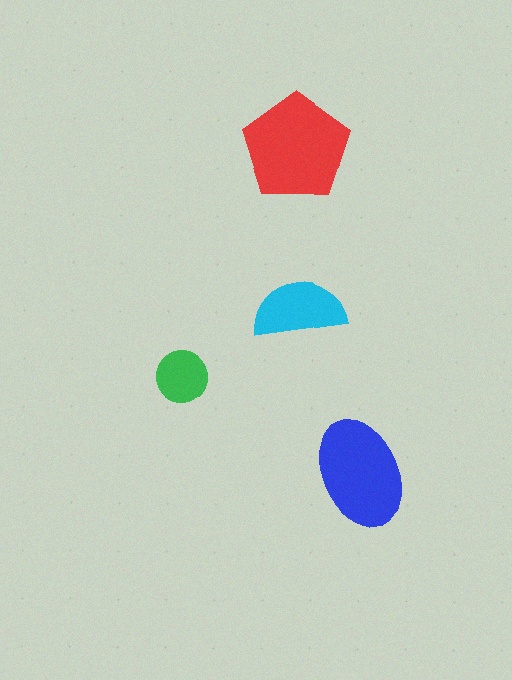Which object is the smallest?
The green circle.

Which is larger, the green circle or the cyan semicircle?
The cyan semicircle.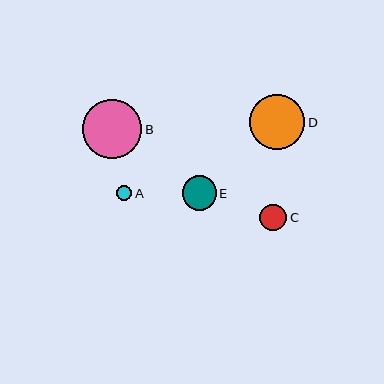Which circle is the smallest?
Circle A is the smallest with a size of approximately 15 pixels.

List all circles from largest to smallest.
From largest to smallest: B, D, E, C, A.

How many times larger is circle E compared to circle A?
Circle E is approximately 2.2 times the size of circle A.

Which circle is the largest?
Circle B is the largest with a size of approximately 59 pixels.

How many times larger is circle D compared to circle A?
Circle D is approximately 3.6 times the size of circle A.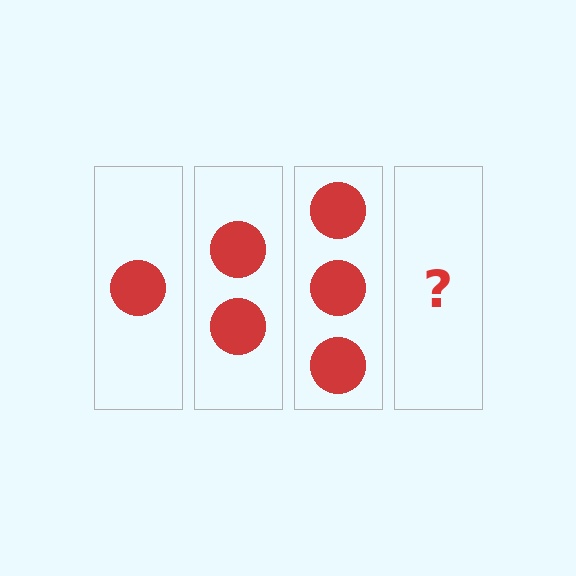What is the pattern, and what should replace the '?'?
The pattern is that each step adds one more circle. The '?' should be 4 circles.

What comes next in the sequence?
The next element should be 4 circles.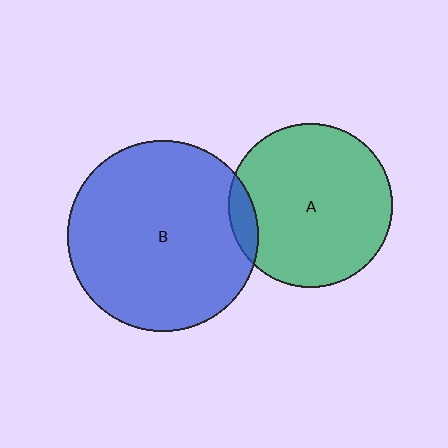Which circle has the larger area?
Circle B (blue).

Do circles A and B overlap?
Yes.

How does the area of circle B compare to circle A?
Approximately 1.4 times.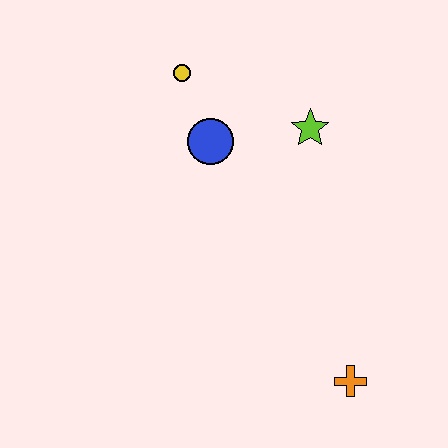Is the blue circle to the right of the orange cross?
No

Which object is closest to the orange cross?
The lime star is closest to the orange cross.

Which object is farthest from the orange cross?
The yellow circle is farthest from the orange cross.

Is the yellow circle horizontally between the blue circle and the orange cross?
No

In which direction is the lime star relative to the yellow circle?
The lime star is to the right of the yellow circle.